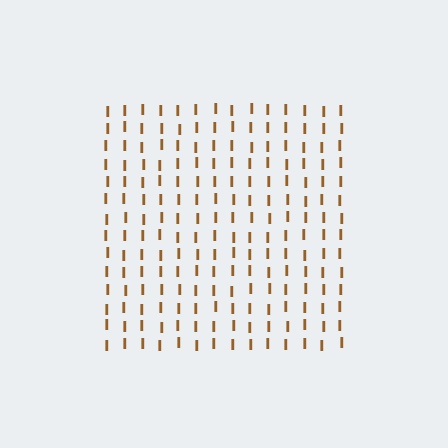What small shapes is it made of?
It is made of small letter I's.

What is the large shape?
The large shape is a square.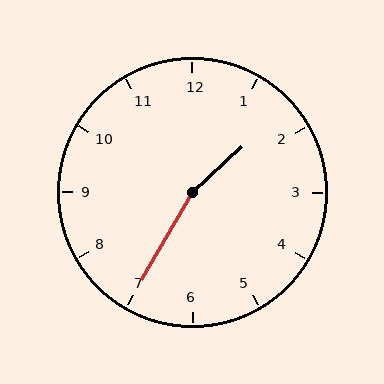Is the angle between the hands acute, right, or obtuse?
It is obtuse.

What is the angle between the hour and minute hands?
Approximately 162 degrees.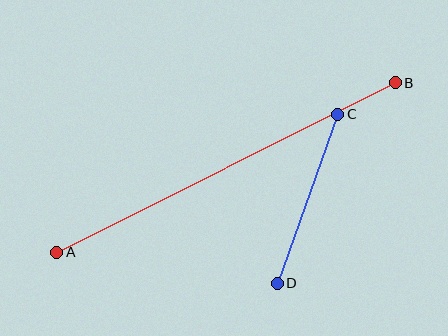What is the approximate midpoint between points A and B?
The midpoint is at approximately (226, 168) pixels.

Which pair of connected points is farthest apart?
Points A and B are farthest apart.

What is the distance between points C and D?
The distance is approximately 179 pixels.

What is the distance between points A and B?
The distance is approximately 379 pixels.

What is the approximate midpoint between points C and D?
The midpoint is at approximately (307, 199) pixels.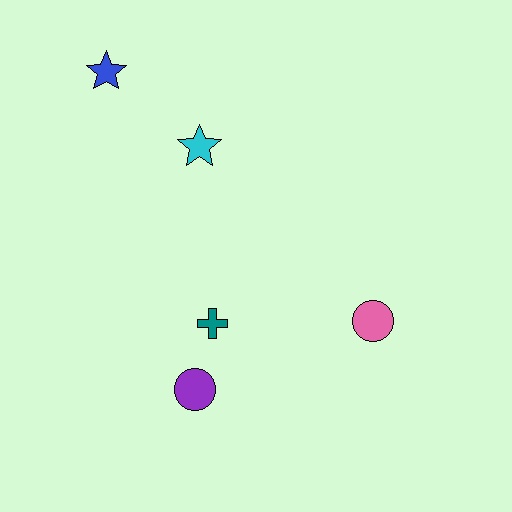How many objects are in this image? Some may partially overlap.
There are 5 objects.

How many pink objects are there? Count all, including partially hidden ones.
There is 1 pink object.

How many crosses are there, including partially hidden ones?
There is 1 cross.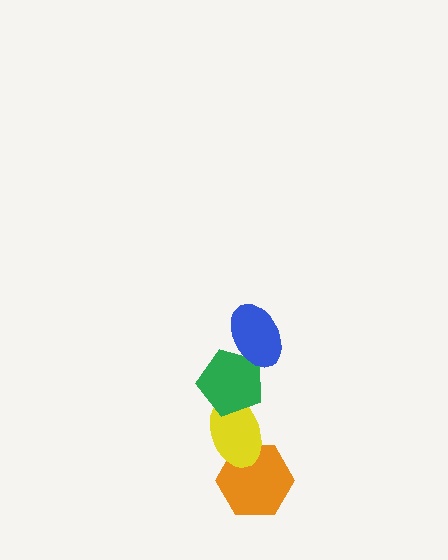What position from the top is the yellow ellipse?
The yellow ellipse is 3rd from the top.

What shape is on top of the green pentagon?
The blue ellipse is on top of the green pentagon.